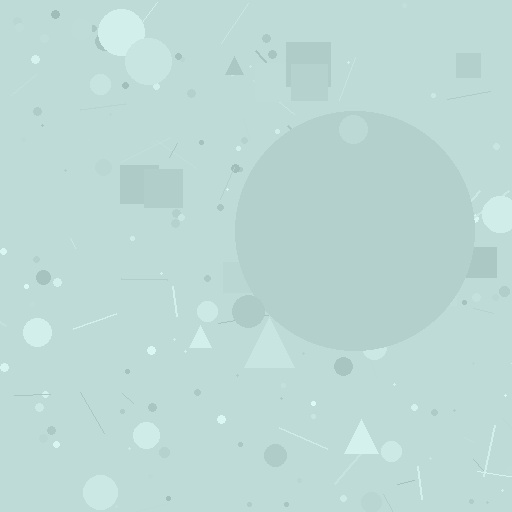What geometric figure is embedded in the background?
A circle is embedded in the background.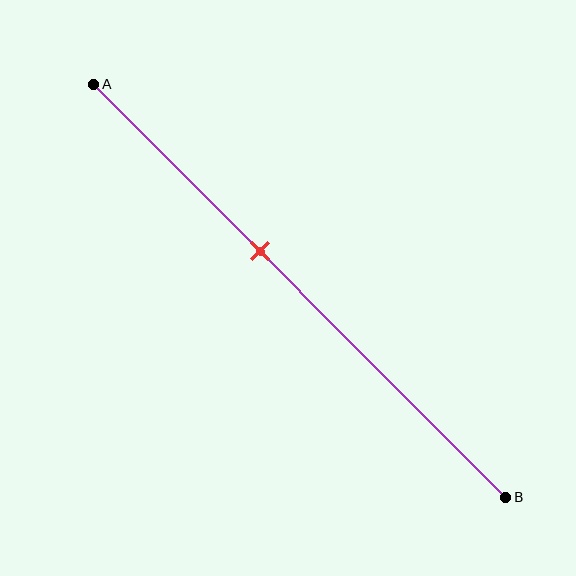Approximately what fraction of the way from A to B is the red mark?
The red mark is approximately 40% of the way from A to B.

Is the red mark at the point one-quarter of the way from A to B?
No, the mark is at about 40% from A, not at the 25% one-quarter point.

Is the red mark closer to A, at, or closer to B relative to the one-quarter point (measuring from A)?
The red mark is closer to point B than the one-quarter point of segment AB.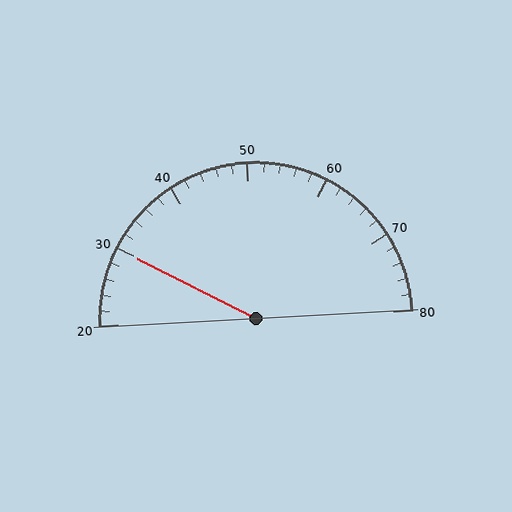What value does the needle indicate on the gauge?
The needle indicates approximately 30.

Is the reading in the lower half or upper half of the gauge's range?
The reading is in the lower half of the range (20 to 80).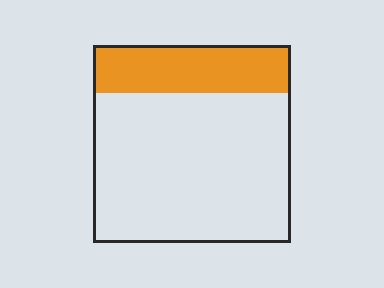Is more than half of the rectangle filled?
No.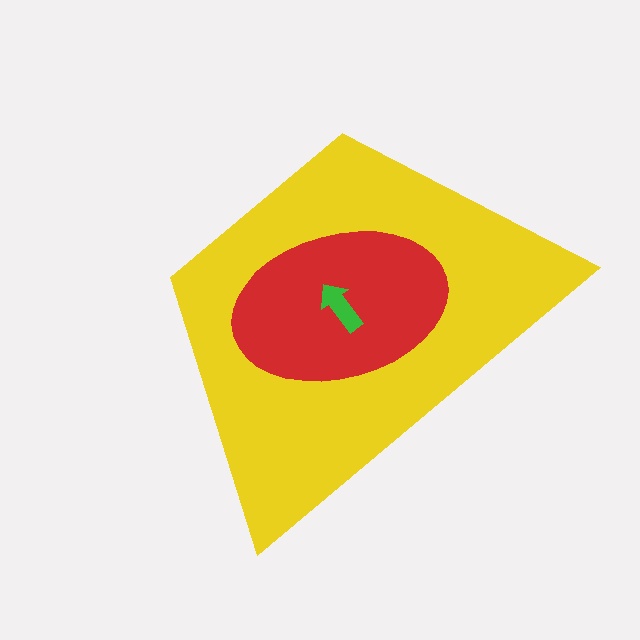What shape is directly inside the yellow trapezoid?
The red ellipse.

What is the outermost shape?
The yellow trapezoid.